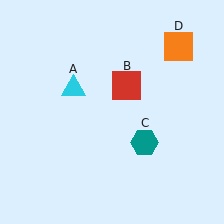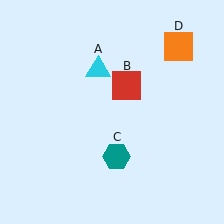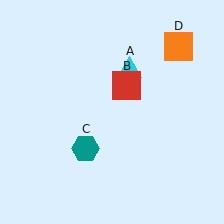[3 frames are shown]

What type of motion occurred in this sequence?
The cyan triangle (object A), teal hexagon (object C) rotated clockwise around the center of the scene.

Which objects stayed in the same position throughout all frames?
Red square (object B) and orange square (object D) remained stationary.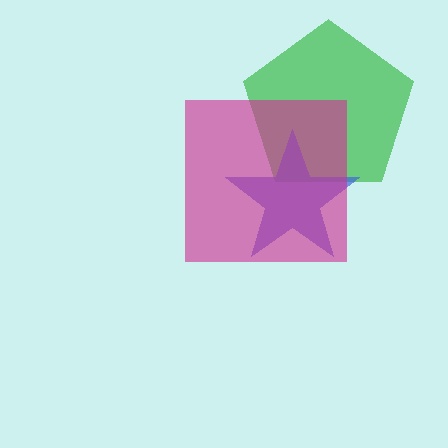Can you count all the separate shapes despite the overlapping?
Yes, there are 3 separate shapes.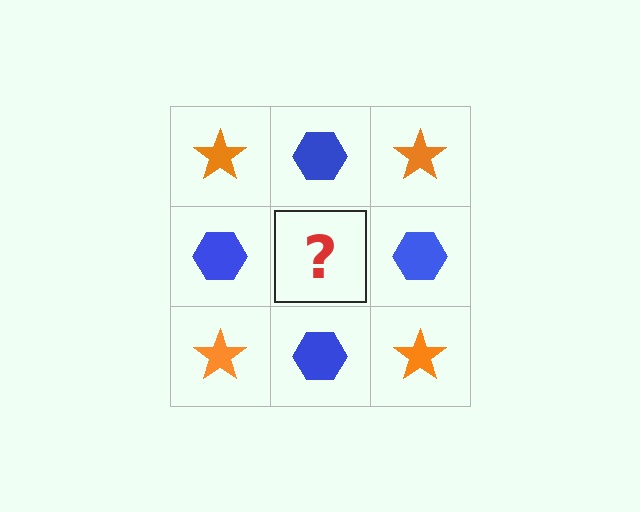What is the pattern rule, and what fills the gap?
The rule is that it alternates orange star and blue hexagon in a checkerboard pattern. The gap should be filled with an orange star.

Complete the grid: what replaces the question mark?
The question mark should be replaced with an orange star.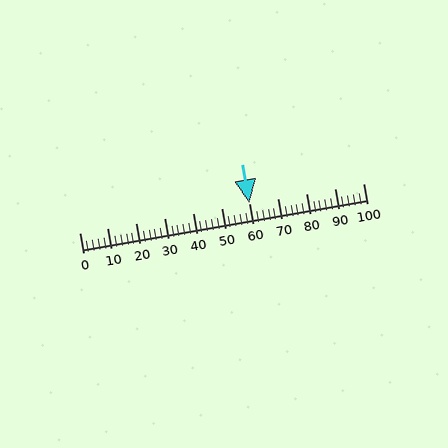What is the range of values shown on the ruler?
The ruler shows values from 0 to 100.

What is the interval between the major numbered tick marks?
The major tick marks are spaced 10 units apart.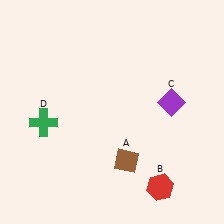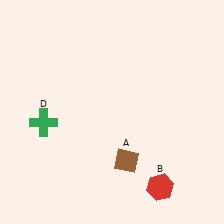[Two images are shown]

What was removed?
The purple diamond (C) was removed in Image 2.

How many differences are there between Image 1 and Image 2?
There is 1 difference between the two images.